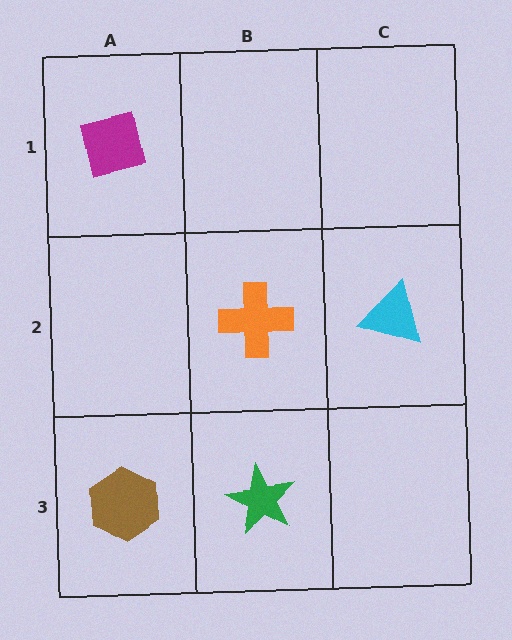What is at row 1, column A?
A magenta square.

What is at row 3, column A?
A brown hexagon.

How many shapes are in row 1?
1 shape.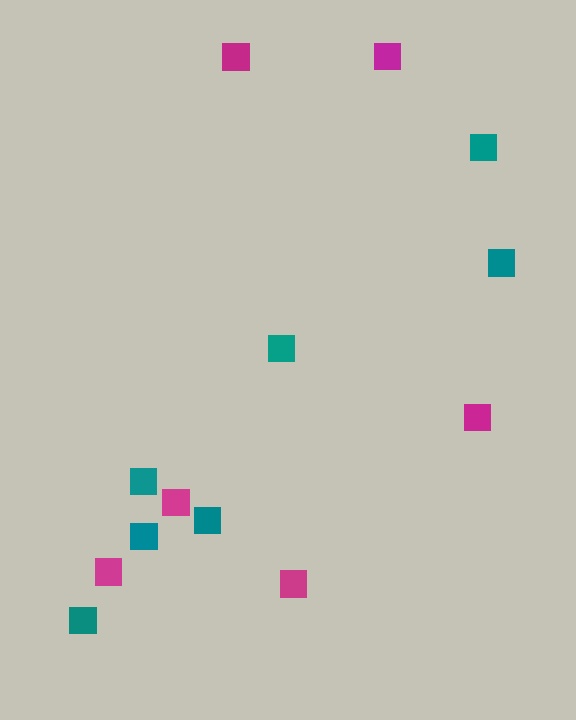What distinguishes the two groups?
There are 2 groups: one group of magenta squares (6) and one group of teal squares (7).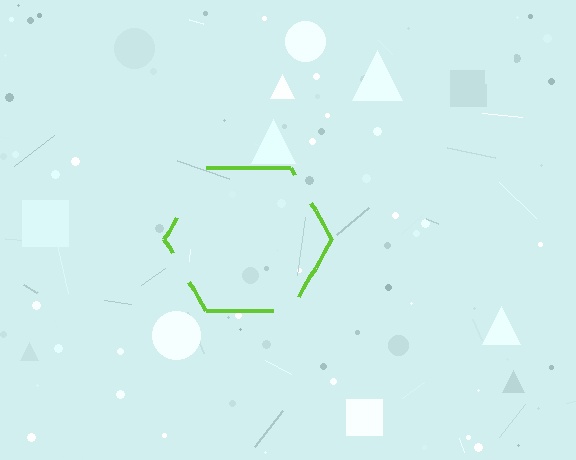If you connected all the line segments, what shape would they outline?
They would outline a hexagon.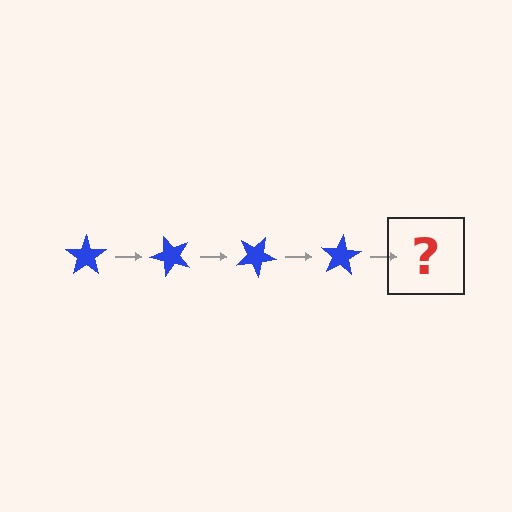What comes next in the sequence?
The next element should be a blue star rotated 200 degrees.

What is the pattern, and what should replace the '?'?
The pattern is that the star rotates 50 degrees each step. The '?' should be a blue star rotated 200 degrees.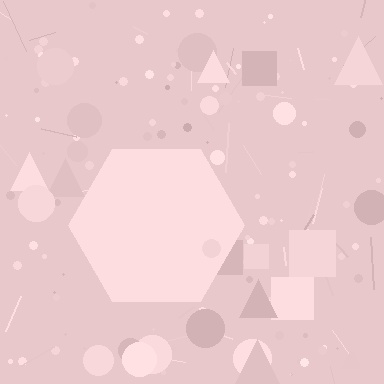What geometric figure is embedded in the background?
A hexagon is embedded in the background.